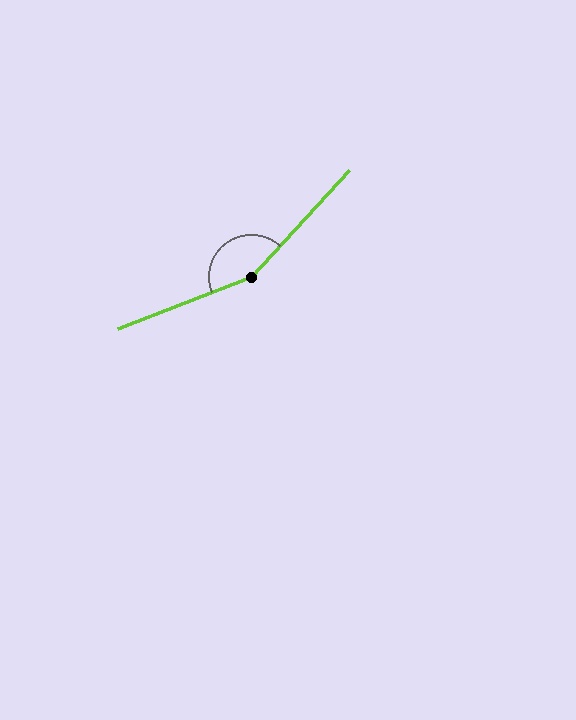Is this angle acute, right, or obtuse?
It is obtuse.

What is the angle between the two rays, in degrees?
Approximately 154 degrees.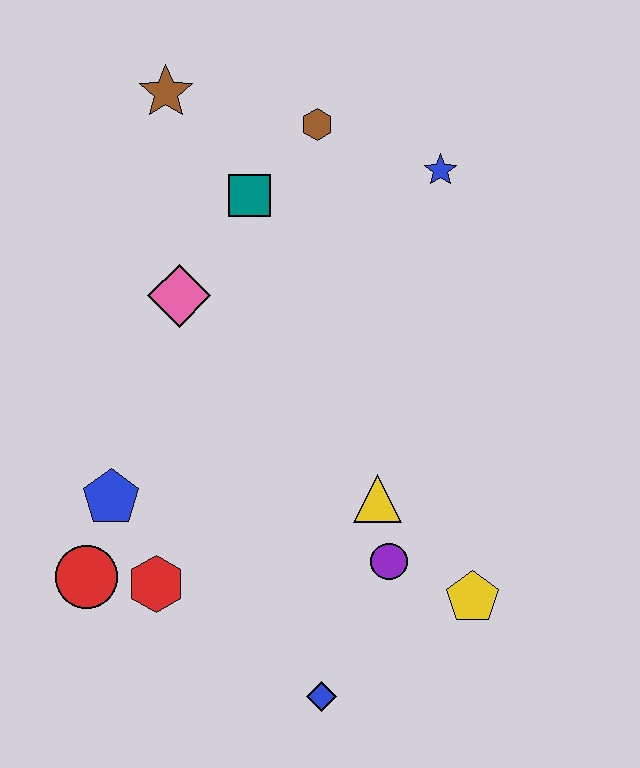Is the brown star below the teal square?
No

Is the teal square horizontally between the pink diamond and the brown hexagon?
Yes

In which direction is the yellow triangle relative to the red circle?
The yellow triangle is to the right of the red circle.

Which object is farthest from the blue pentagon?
The blue star is farthest from the blue pentagon.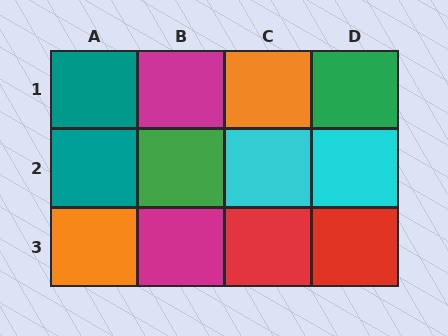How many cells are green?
2 cells are green.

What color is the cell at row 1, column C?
Orange.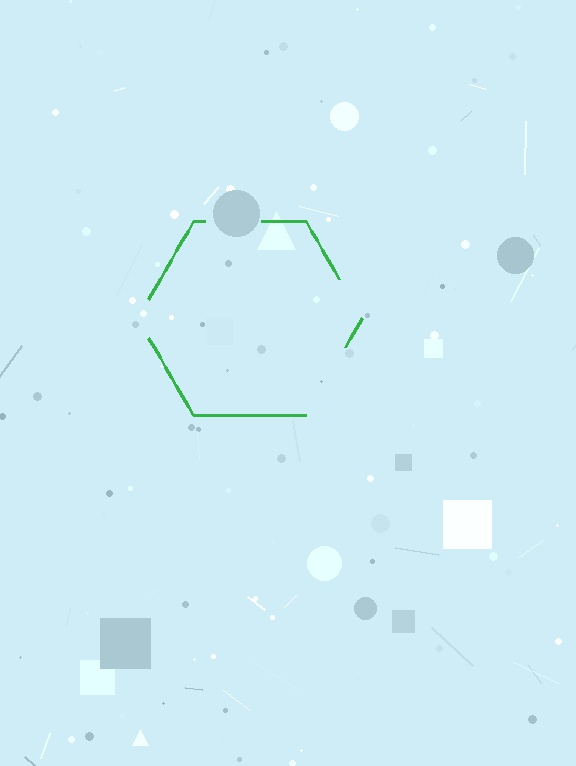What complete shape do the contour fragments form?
The contour fragments form a hexagon.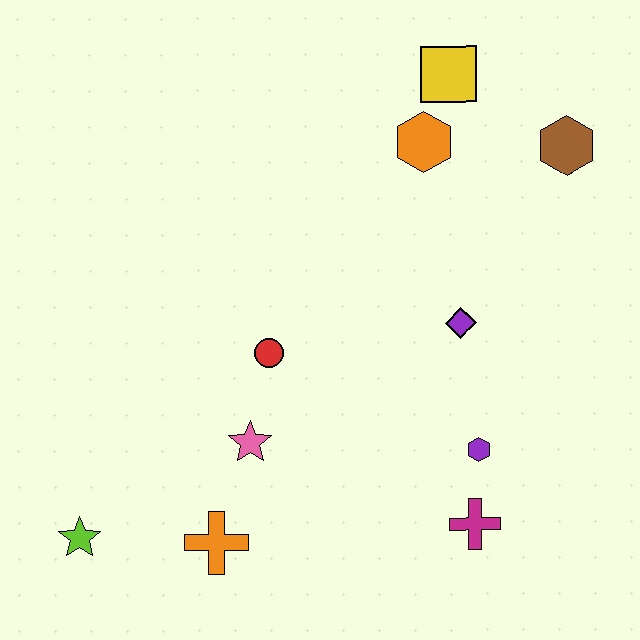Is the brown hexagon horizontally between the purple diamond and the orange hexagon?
No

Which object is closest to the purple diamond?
The purple hexagon is closest to the purple diamond.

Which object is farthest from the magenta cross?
The yellow square is farthest from the magenta cross.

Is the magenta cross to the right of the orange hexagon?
Yes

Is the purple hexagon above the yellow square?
No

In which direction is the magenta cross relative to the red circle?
The magenta cross is to the right of the red circle.